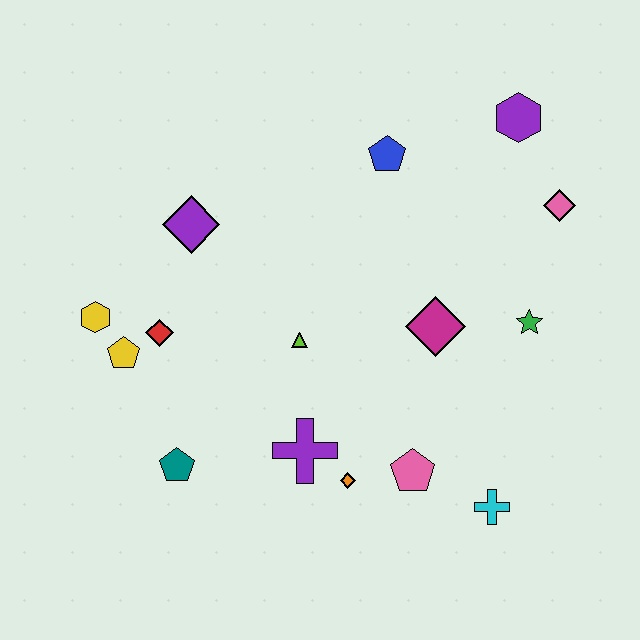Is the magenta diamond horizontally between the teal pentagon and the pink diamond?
Yes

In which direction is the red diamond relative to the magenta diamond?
The red diamond is to the left of the magenta diamond.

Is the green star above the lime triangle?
Yes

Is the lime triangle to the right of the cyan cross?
No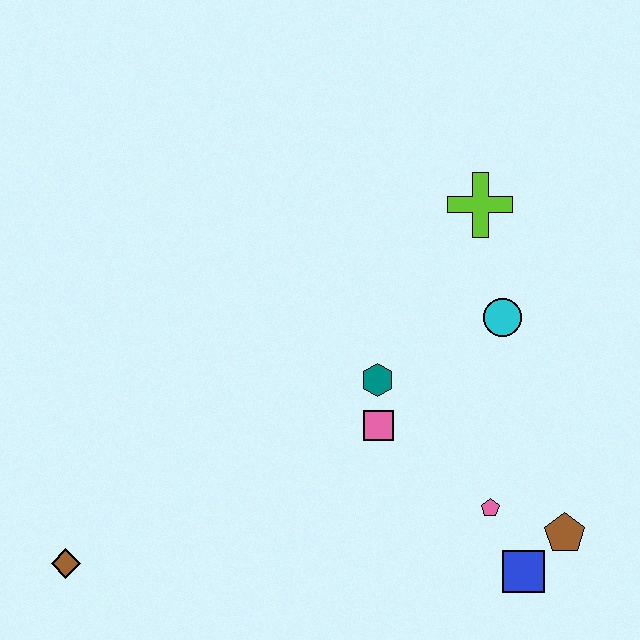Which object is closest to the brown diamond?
The pink square is closest to the brown diamond.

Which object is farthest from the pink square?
The brown diamond is farthest from the pink square.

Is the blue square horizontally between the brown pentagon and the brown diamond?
Yes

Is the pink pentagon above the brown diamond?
Yes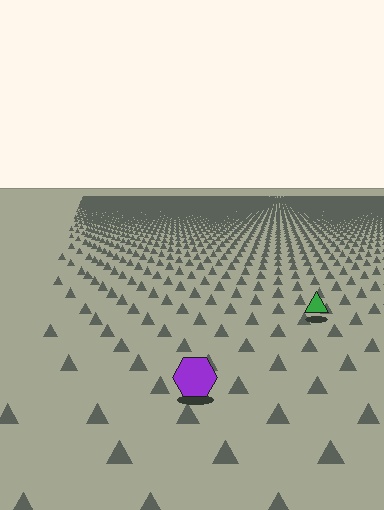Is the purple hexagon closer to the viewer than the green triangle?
Yes. The purple hexagon is closer — you can tell from the texture gradient: the ground texture is coarser near it.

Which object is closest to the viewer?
The purple hexagon is closest. The texture marks near it are larger and more spread out.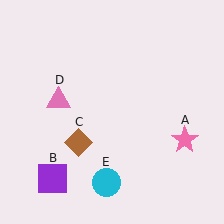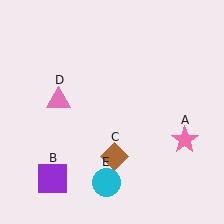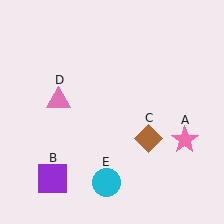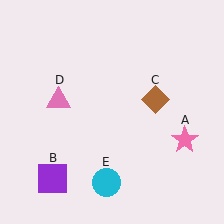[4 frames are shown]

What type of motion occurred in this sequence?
The brown diamond (object C) rotated counterclockwise around the center of the scene.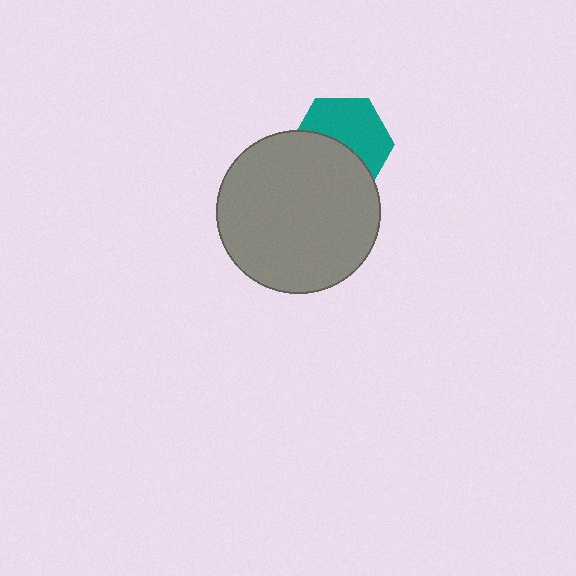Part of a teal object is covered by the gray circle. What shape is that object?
It is a hexagon.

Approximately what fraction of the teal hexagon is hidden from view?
Roughly 47% of the teal hexagon is hidden behind the gray circle.